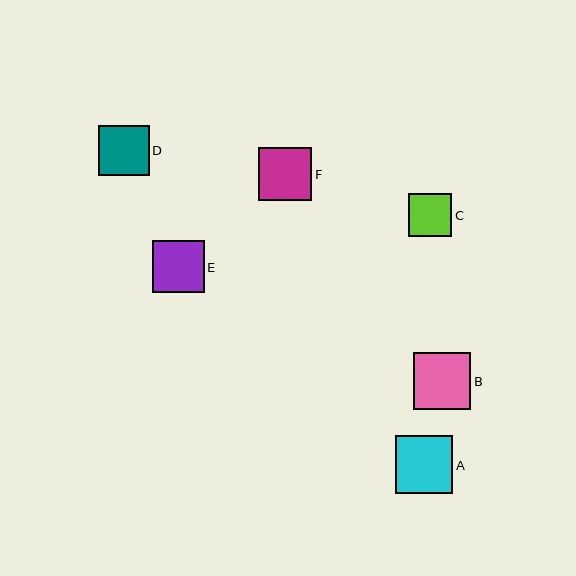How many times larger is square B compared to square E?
Square B is approximately 1.1 times the size of square E.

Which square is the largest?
Square A is the largest with a size of approximately 57 pixels.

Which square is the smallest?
Square C is the smallest with a size of approximately 43 pixels.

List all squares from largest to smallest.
From largest to smallest: A, B, F, E, D, C.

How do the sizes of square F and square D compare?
Square F and square D are approximately the same size.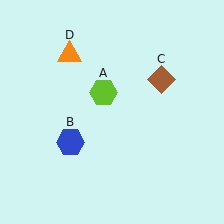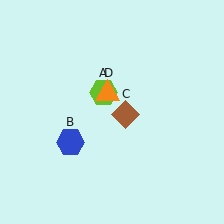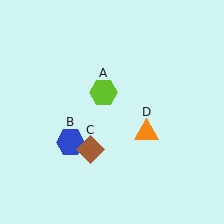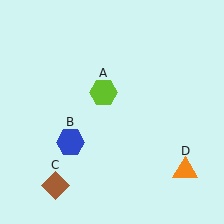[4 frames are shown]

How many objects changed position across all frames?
2 objects changed position: brown diamond (object C), orange triangle (object D).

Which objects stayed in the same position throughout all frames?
Lime hexagon (object A) and blue hexagon (object B) remained stationary.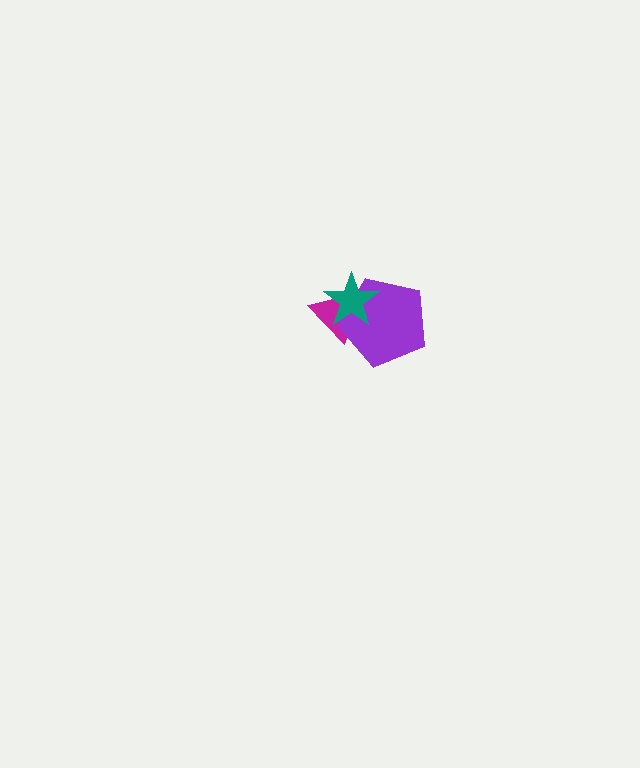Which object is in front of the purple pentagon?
The teal star is in front of the purple pentagon.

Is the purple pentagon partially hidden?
Yes, it is partially covered by another shape.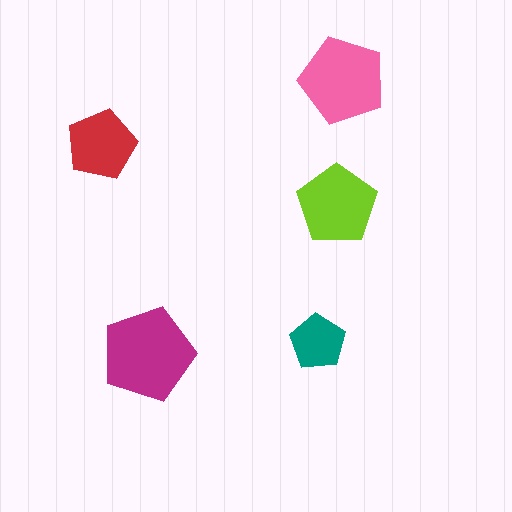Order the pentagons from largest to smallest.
the magenta one, the pink one, the lime one, the red one, the teal one.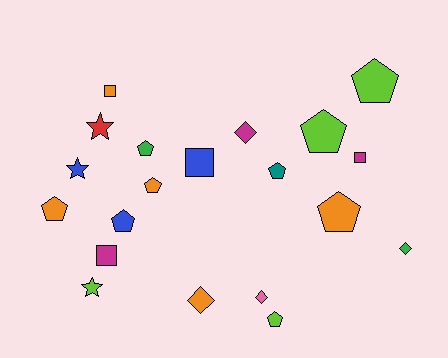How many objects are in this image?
There are 20 objects.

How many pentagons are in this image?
There are 9 pentagons.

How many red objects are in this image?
There is 1 red object.